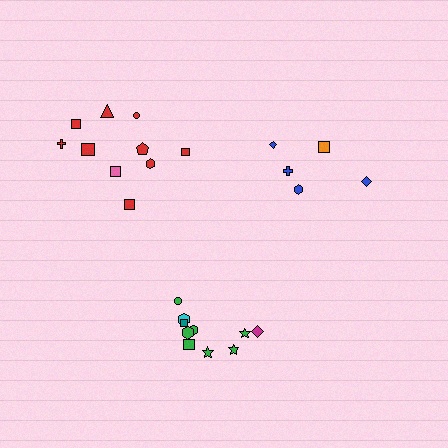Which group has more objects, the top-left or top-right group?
The top-left group.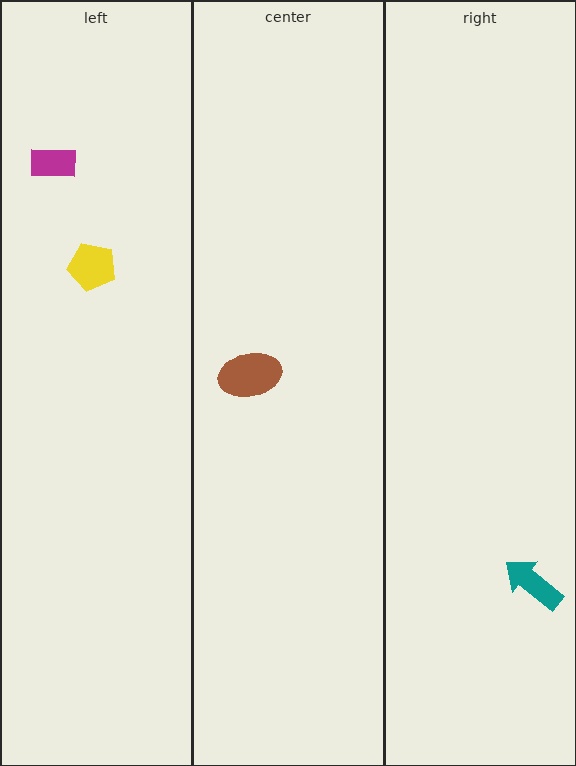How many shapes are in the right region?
1.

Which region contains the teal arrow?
The right region.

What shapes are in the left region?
The magenta rectangle, the yellow pentagon.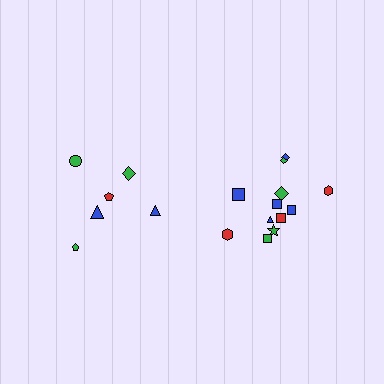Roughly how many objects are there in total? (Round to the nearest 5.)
Roughly 20 objects in total.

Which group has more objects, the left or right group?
The right group.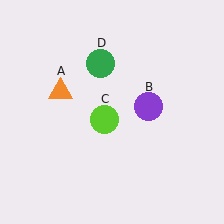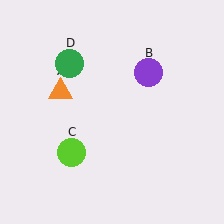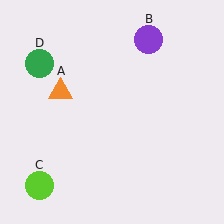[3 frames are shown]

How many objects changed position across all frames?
3 objects changed position: purple circle (object B), lime circle (object C), green circle (object D).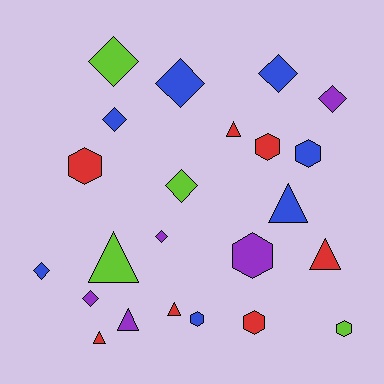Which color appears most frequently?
Blue, with 7 objects.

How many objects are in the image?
There are 23 objects.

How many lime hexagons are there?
There is 1 lime hexagon.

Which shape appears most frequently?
Diamond, with 9 objects.